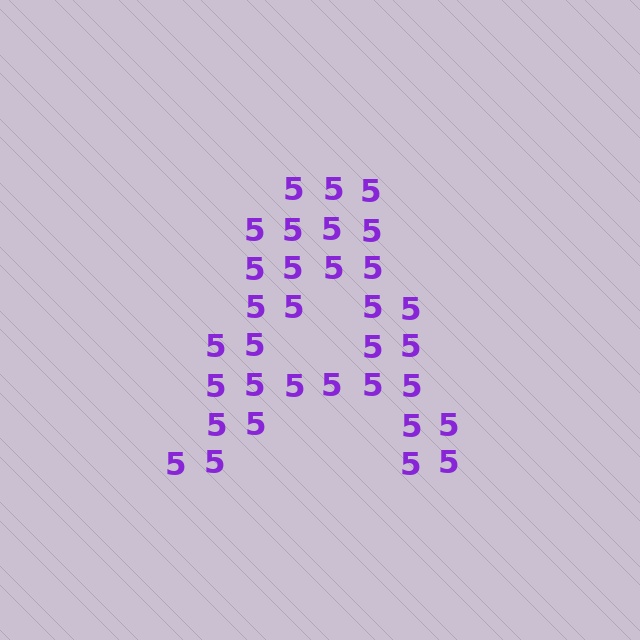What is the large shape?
The large shape is the letter A.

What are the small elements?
The small elements are digit 5's.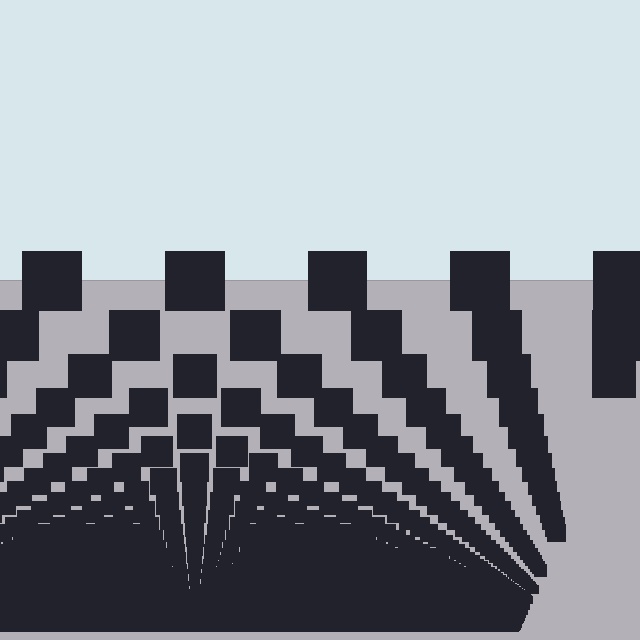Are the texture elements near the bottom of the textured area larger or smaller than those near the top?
Smaller. The gradient is inverted — elements near the bottom are smaller and denser.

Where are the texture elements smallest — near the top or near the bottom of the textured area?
Near the bottom.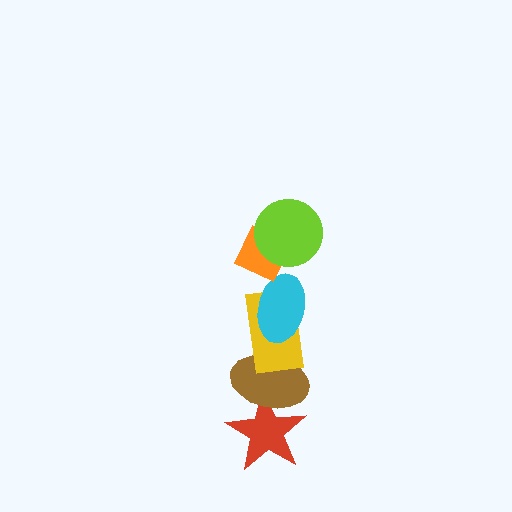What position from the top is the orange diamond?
The orange diamond is 2nd from the top.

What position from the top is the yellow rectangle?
The yellow rectangle is 4th from the top.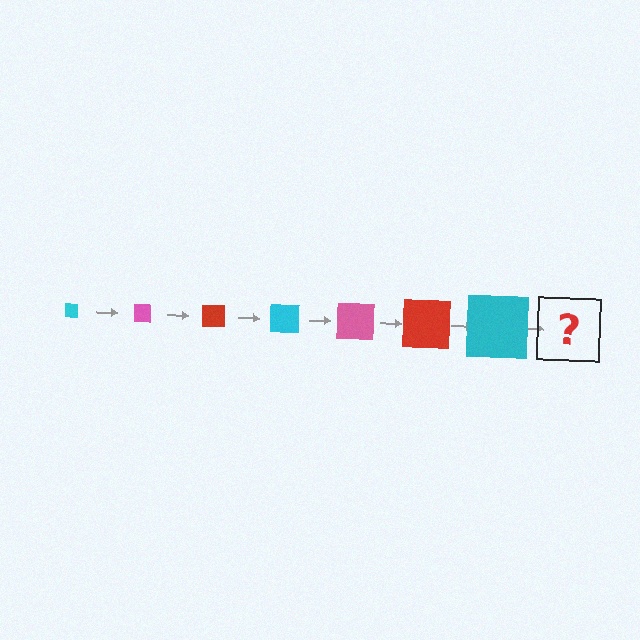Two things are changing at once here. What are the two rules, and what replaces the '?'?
The two rules are that the square grows larger each step and the color cycles through cyan, pink, and red. The '?' should be a pink square, larger than the previous one.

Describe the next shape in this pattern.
It should be a pink square, larger than the previous one.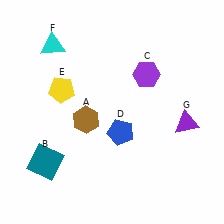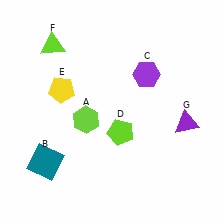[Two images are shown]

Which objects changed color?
A changed from brown to lime. D changed from blue to lime. F changed from cyan to lime.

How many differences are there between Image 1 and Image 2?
There are 3 differences between the two images.